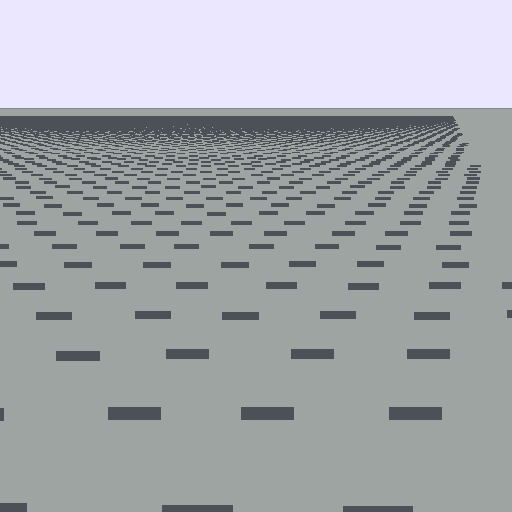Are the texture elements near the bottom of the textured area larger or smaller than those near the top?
Larger. Near the bottom, elements are closer to the viewer and appear at a bigger on-screen size.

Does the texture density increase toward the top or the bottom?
Density increases toward the top.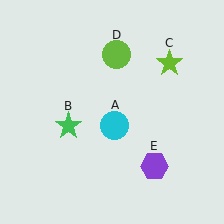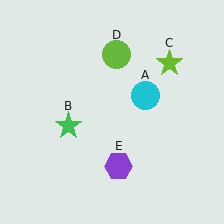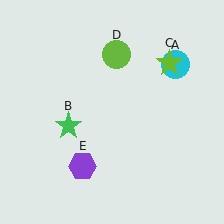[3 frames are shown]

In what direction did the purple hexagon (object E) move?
The purple hexagon (object E) moved left.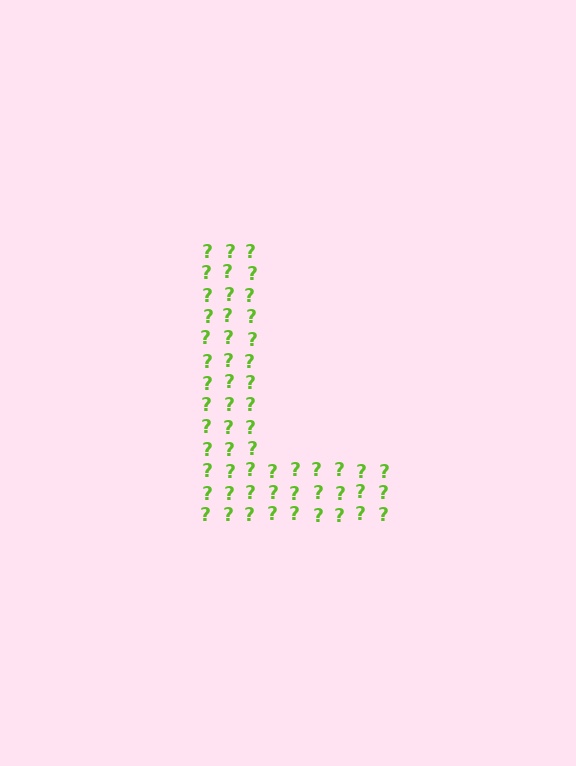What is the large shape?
The large shape is the letter L.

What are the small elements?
The small elements are question marks.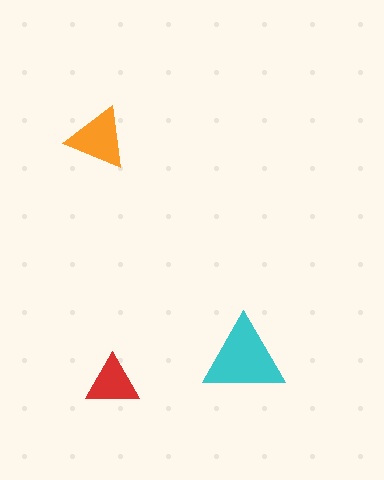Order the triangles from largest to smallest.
the cyan one, the orange one, the red one.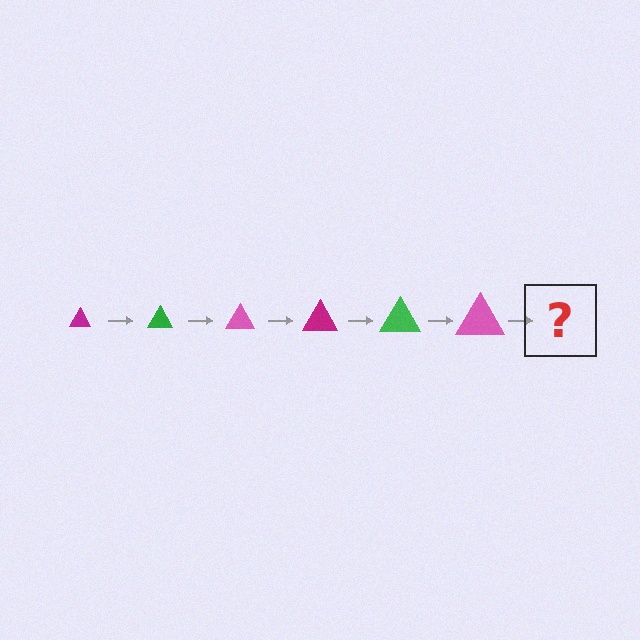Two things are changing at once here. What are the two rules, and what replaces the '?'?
The two rules are that the triangle grows larger each step and the color cycles through magenta, green, and pink. The '?' should be a magenta triangle, larger than the previous one.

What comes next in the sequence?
The next element should be a magenta triangle, larger than the previous one.